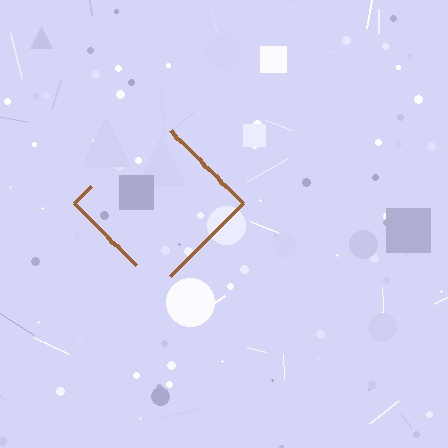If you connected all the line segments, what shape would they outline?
They would outline a diamond.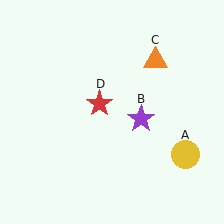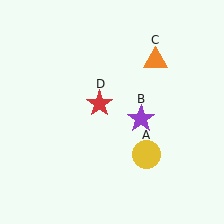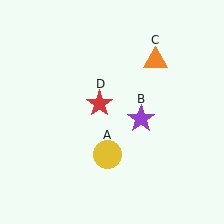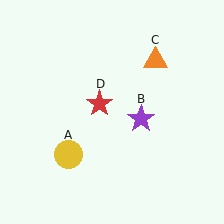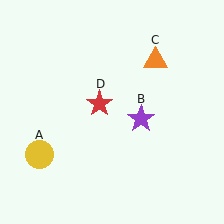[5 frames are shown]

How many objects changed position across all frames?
1 object changed position: yellow circle (object A).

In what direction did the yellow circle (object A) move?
The yellow circle (object A) moved left.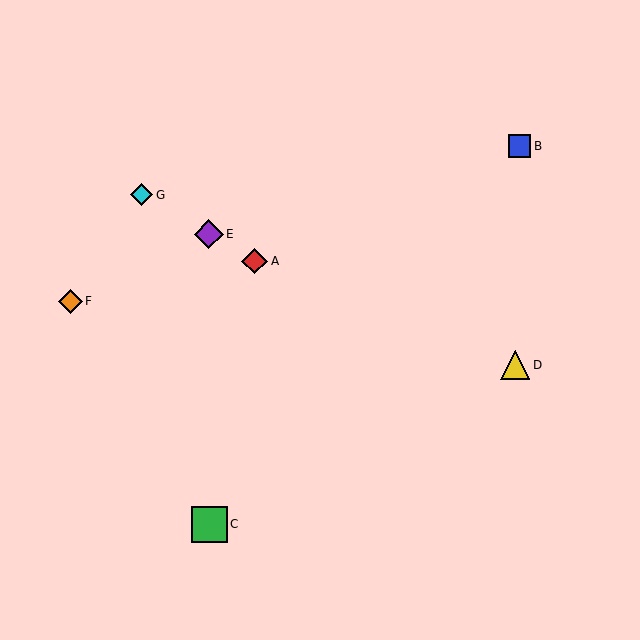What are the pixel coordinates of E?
Object E is at (209, 234).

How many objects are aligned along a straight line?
3 objects (A, E, G) are aligned along a straight line.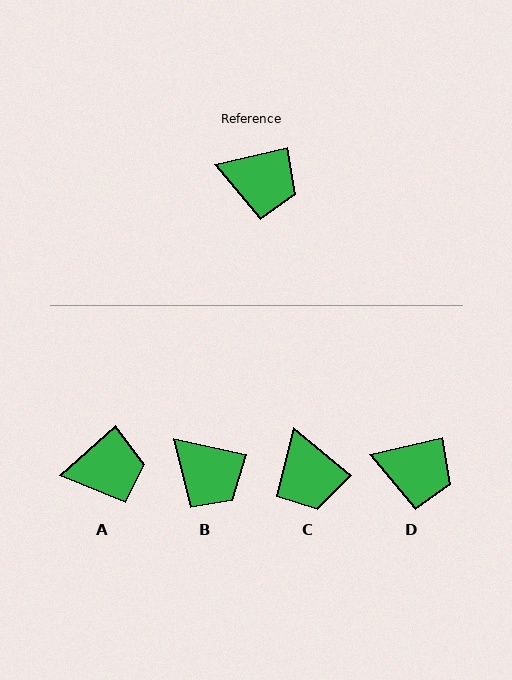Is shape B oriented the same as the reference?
No, it is off by about 26 degrees.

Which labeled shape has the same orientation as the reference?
D.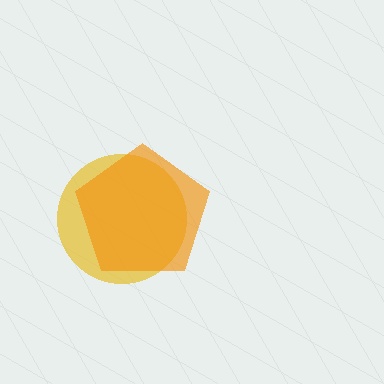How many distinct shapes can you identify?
There are 2 distinct shapes: a yellow circle, an orange pentagon.